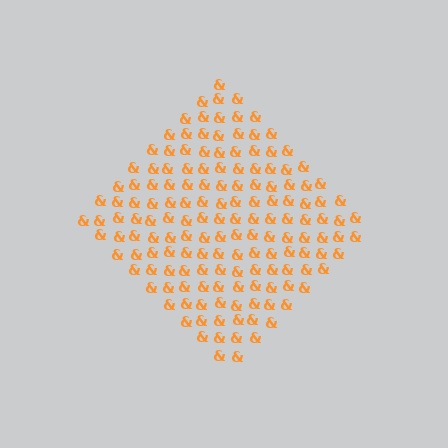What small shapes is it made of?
It is made of small ampersands.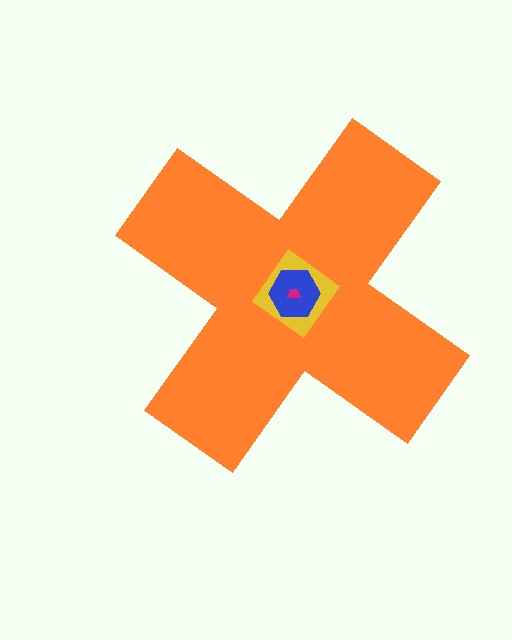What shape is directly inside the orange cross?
The yellow diamond.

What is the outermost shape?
The orange cross.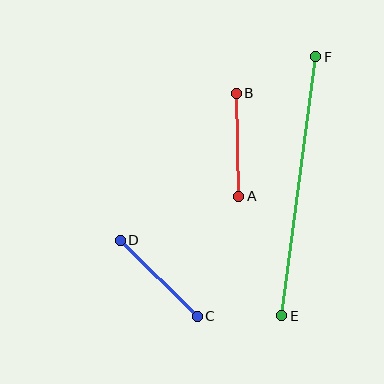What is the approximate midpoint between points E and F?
The midpoint is at approximately (299, 186) pixels.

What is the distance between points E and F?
The distance is approximately 261 pixels.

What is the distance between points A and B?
The distance is approximately 103 pixels.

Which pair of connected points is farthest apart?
Points E and F are farthest apart.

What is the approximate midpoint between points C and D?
The midpoint is at approximately (159, 278) pixels.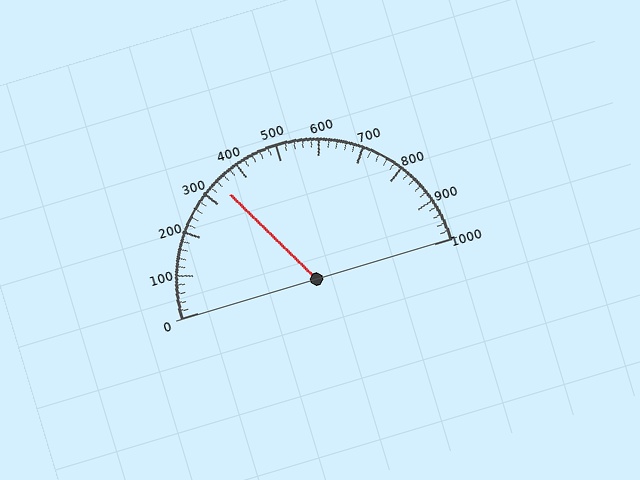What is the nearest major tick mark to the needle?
The nearest major tick mark is 300.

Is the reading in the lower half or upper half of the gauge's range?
The reading is in the lower half of the range (0 to 1000).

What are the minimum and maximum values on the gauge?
The gauge ranges from 0 to 1000.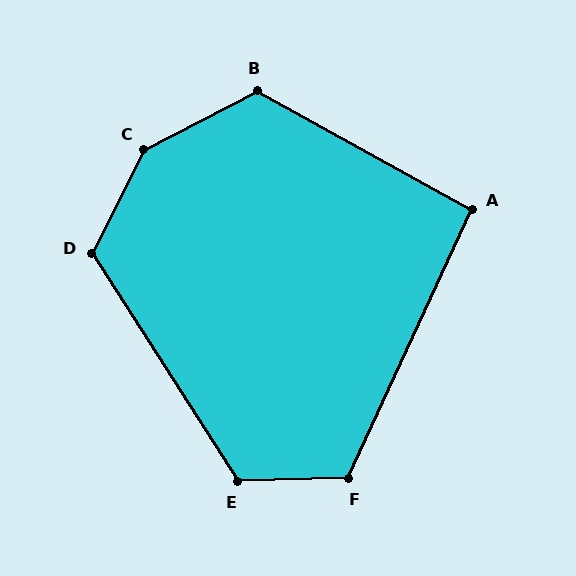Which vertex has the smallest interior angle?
A, at approximately 94 degrees.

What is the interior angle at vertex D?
Approximately 121 degrees (obtuse).